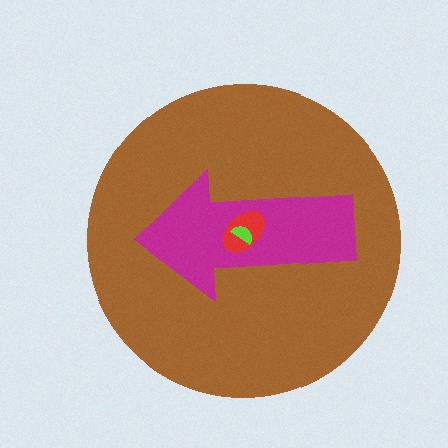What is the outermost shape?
The brown circle.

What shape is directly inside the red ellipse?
The lime semicircle.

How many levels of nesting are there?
4.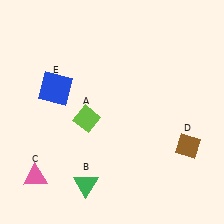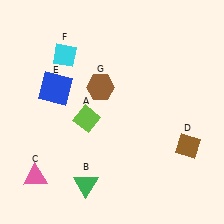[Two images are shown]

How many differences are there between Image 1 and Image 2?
There are 2 differences between the two images.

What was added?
A cyan diamond (F), a brown hexagon (G) were added in Image 2.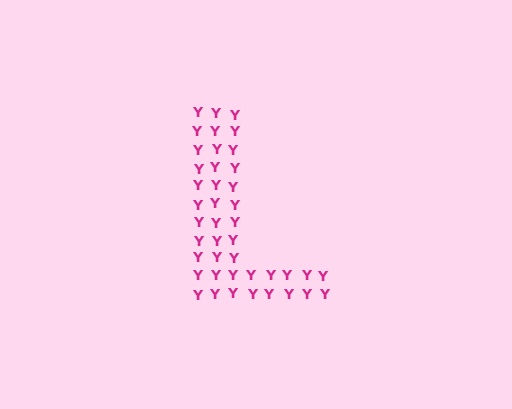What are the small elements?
The small elements are letter Y's.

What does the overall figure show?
The overall figure shows the letter L.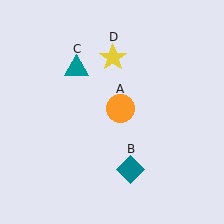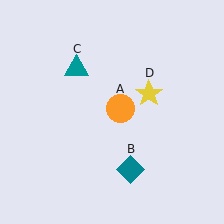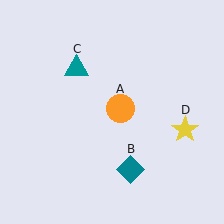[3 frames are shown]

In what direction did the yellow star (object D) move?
The yellow star (object D) moved down and to the right.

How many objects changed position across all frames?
1 object changed position: yellow star (object D).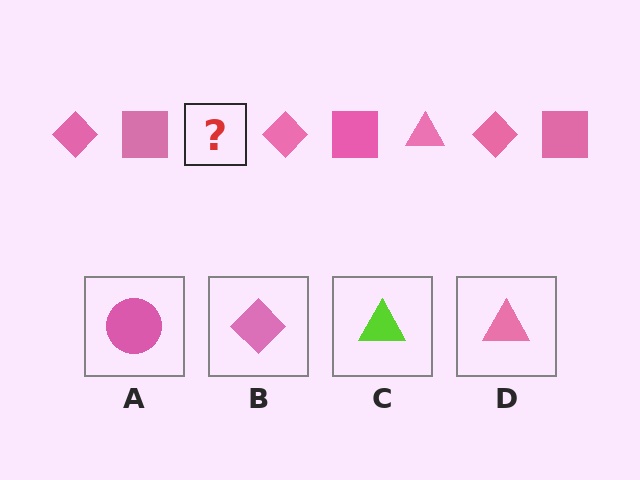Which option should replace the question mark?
Option D.